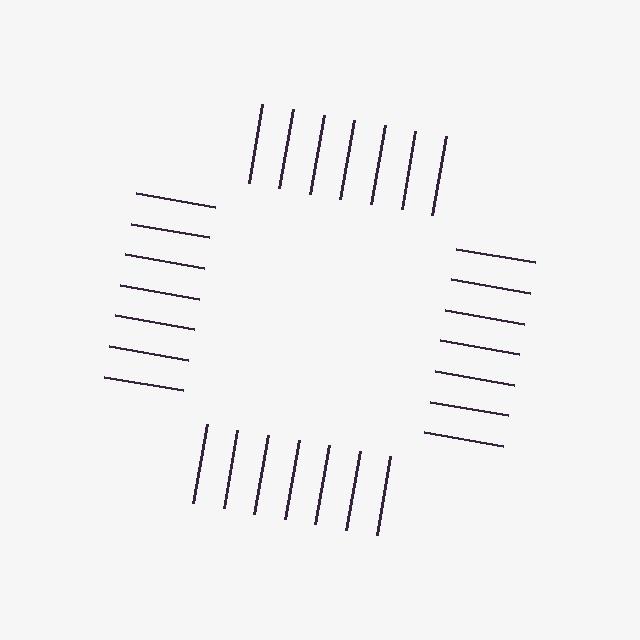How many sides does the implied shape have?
4 sides — the line-ends trace a square.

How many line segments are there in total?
28 — 7 along each of the 4 edges.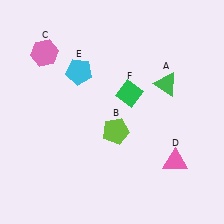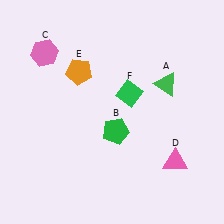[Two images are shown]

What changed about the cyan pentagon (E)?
In Image 1, E is cyan. In Image 2, it changed to orange.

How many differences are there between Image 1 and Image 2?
There are 2 differences between the two images.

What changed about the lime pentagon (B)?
In Image 1, B is lime. In Image 2, it changed to green.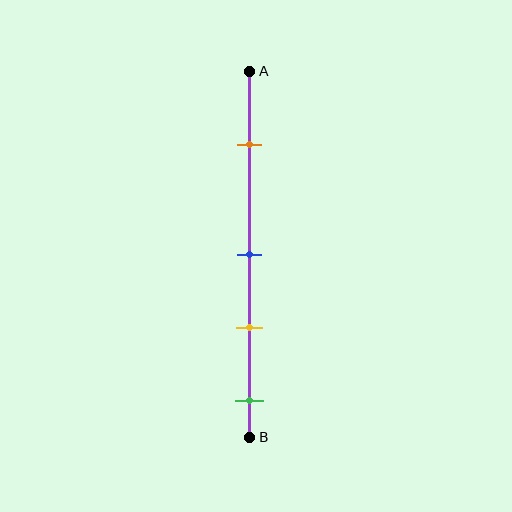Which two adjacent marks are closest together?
The blue and yellow marks are the closest adjacent pair.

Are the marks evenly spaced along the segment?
No, the marks are not evenly spaced.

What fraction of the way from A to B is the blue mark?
The blue mark is approximately 50% (0.5) of the way from A to B.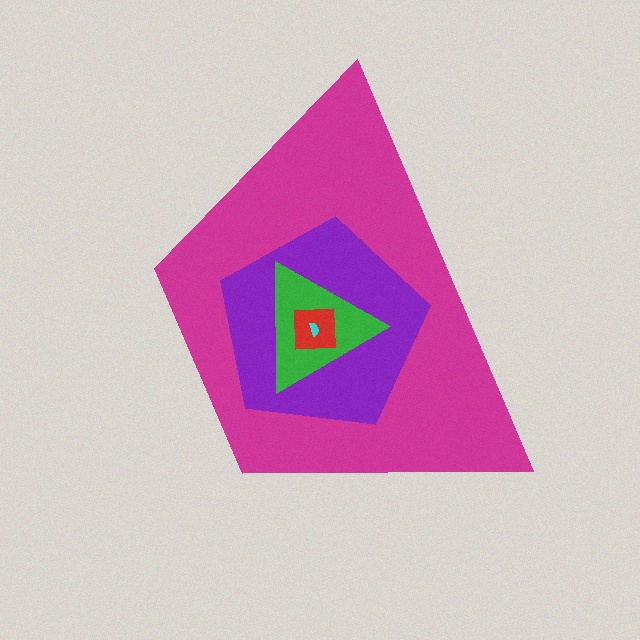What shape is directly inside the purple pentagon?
The green triangle.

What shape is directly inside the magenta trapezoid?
The purple pentagon.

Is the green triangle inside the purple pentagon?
Yes.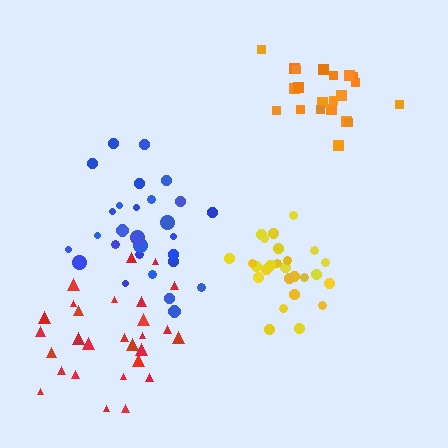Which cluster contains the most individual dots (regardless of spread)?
Red (31).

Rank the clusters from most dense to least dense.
yellow, orange, blue, red.